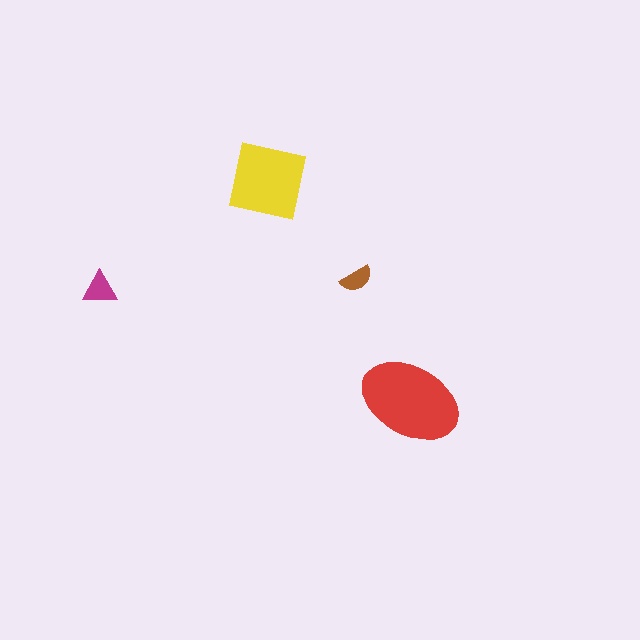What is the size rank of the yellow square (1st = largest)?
2nd.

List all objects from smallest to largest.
The brown semicircle, the magenta triangle, the yellow square, the red ellipse.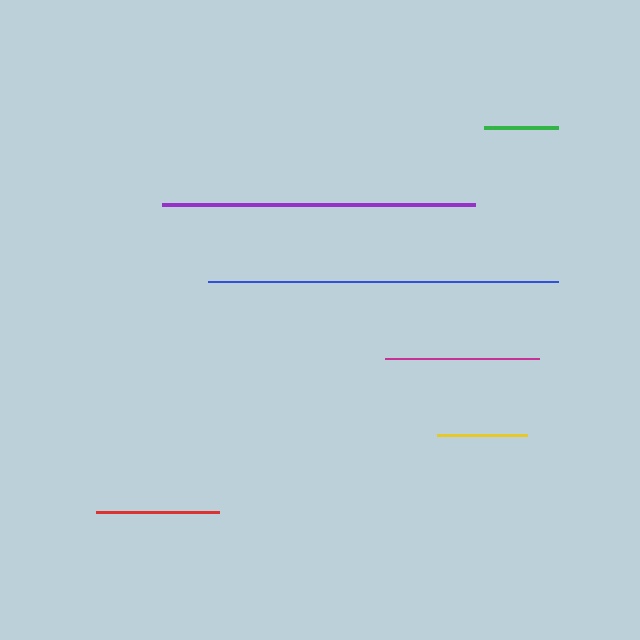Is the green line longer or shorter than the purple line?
The purple line is longer than the green line.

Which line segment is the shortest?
The green line is the shortest at approximately 74 pixels.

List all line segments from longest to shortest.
From longest to shortest: blue, purple, magenta, red, yellow, green.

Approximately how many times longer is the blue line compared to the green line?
The blue line is approximately 4.7 times the length of the green line.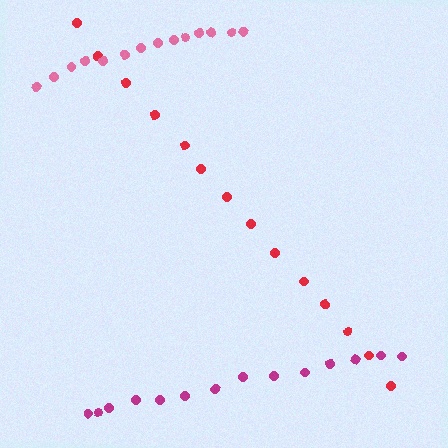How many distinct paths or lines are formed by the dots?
There are 3 distinct paths.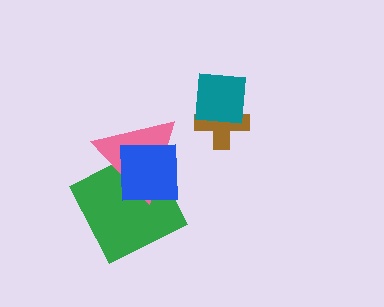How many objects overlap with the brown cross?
1 object overlaps with the brown cross.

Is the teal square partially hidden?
No, no other shape covers it.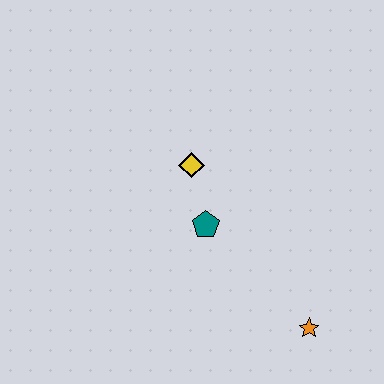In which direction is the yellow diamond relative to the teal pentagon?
The yellow diamond is above the teal pentagon.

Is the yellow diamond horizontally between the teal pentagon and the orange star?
No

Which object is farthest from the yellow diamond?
The orange star is farthest from the yellow diamond.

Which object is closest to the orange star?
The teal pentagon is closest to the orange star.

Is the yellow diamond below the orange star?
No